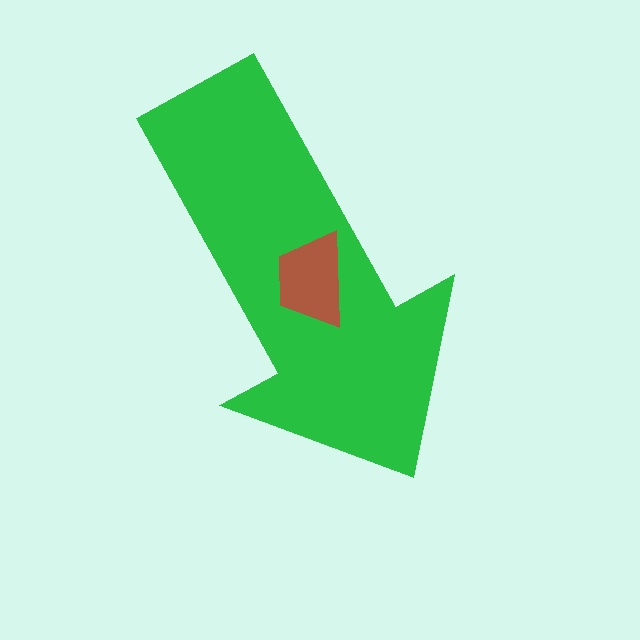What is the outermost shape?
The green arrow.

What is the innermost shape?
The brown trapezoid.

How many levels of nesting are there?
2.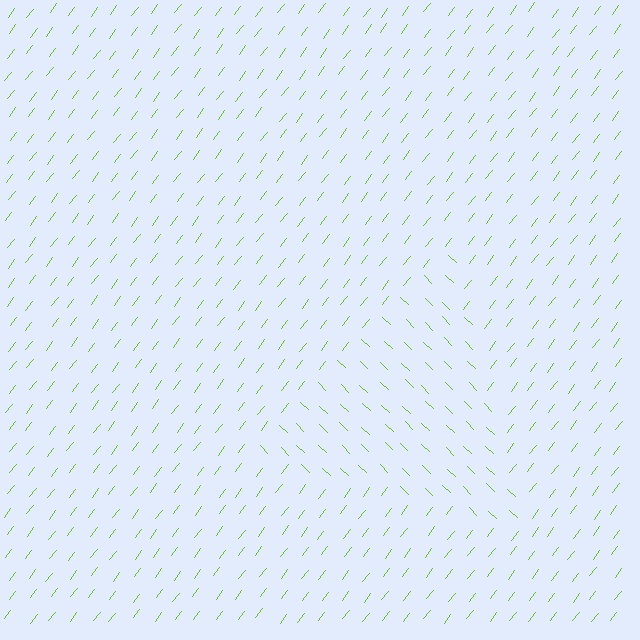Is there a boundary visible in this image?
Yes, there is a texture boundary formed by a change in line orientation.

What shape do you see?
I see a triangle.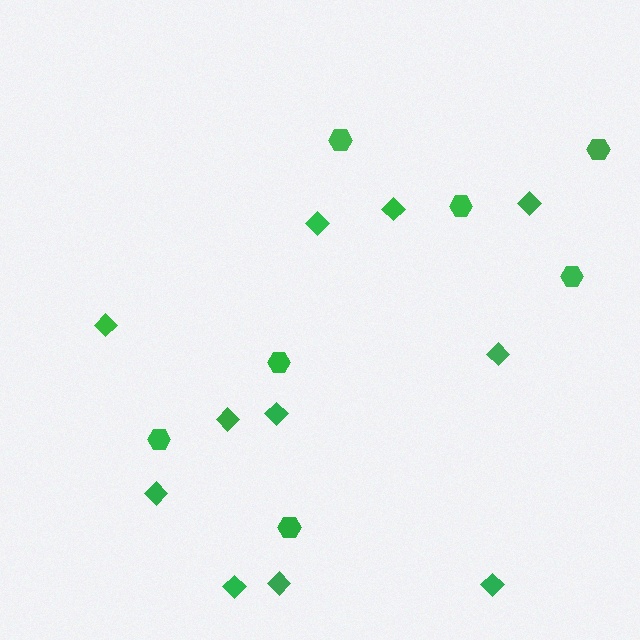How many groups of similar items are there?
There are 2 groups: one group of diamonds (11) and one group of hexagons (7).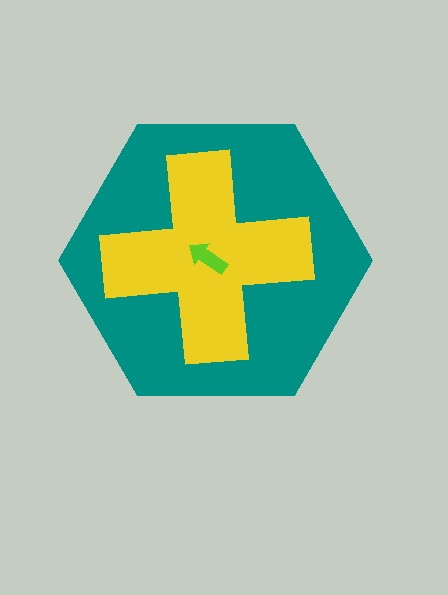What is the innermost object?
The lime arrow.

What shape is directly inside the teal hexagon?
The yellow cross.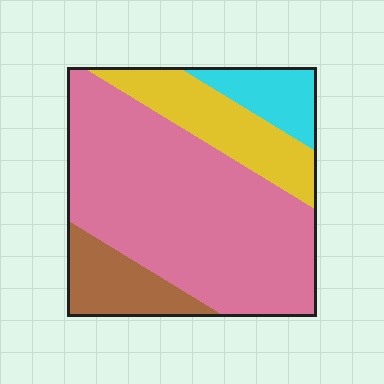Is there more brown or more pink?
Pink.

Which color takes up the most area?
Pink, at roughly 60%.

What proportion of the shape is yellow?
Yellow takes up between a sixth and a third of the shape.